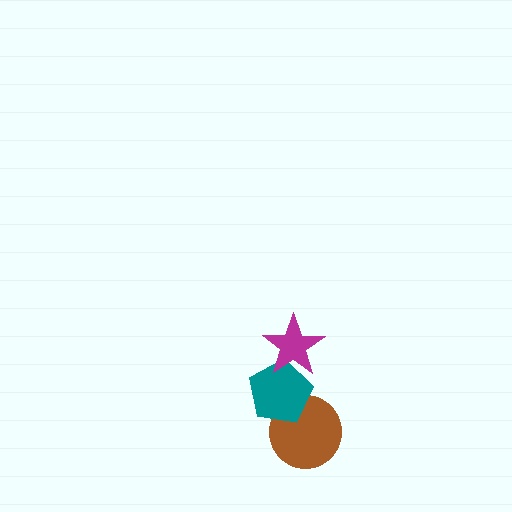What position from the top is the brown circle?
The brown circle is 3rd from the top.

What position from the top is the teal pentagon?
The teal pentagon is 2nd from the top.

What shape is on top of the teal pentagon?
The magenta star is on top of the teal pentagon.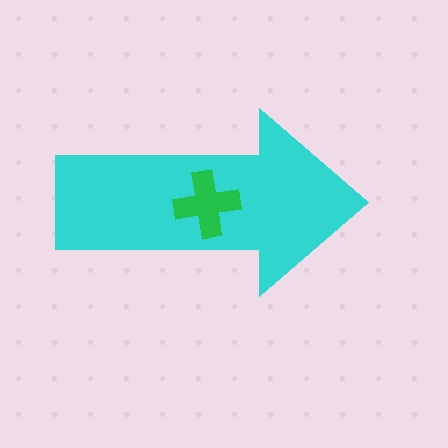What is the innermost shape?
The green cross.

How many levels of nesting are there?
2.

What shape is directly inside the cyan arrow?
The green cross.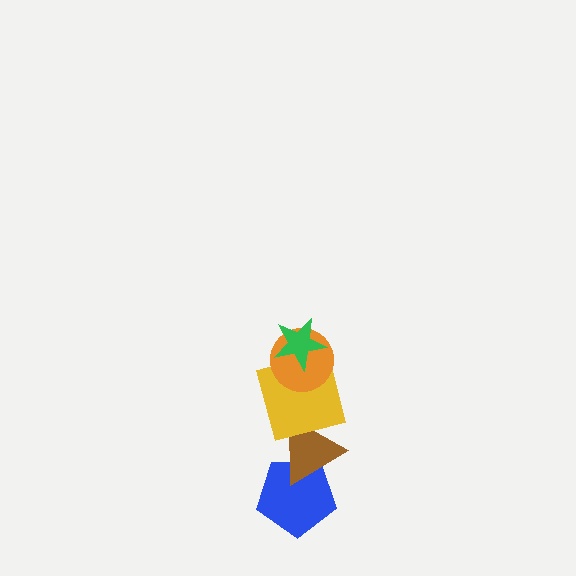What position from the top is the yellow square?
The yellow square is 3rd from the top.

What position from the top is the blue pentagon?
The blue pentagon is 5th from the top.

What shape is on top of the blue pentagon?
The brown triangle is on top of the blue pentagon.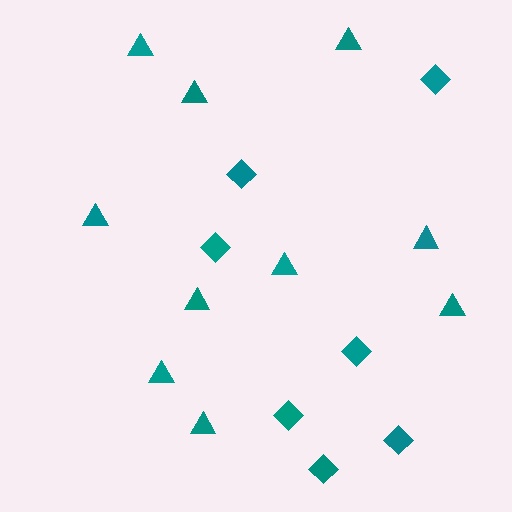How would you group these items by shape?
There are 2 groups: one group of triangles (10) and one group of diamonds (7).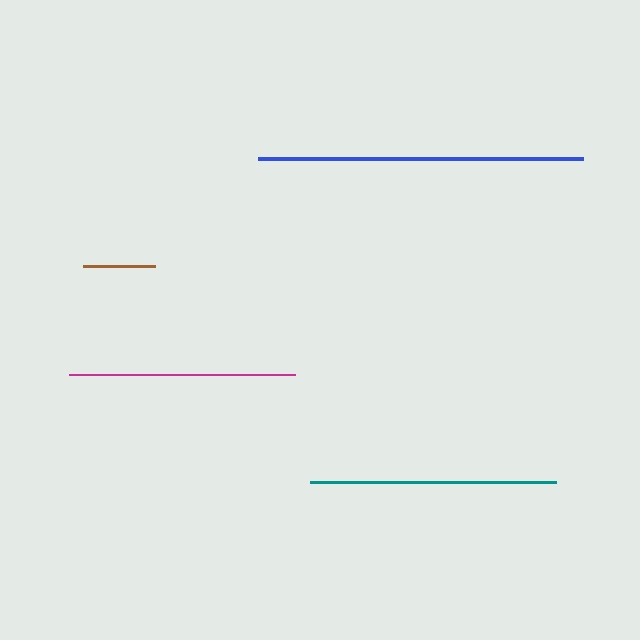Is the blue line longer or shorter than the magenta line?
The blue line is longer than the magenta line.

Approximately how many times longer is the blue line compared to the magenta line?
The blue line is approximately 1.4 times the length of the magenta line.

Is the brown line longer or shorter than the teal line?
The teal line is longer than the brown line.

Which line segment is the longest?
The blue line is the longest at approximately 326 pixels.